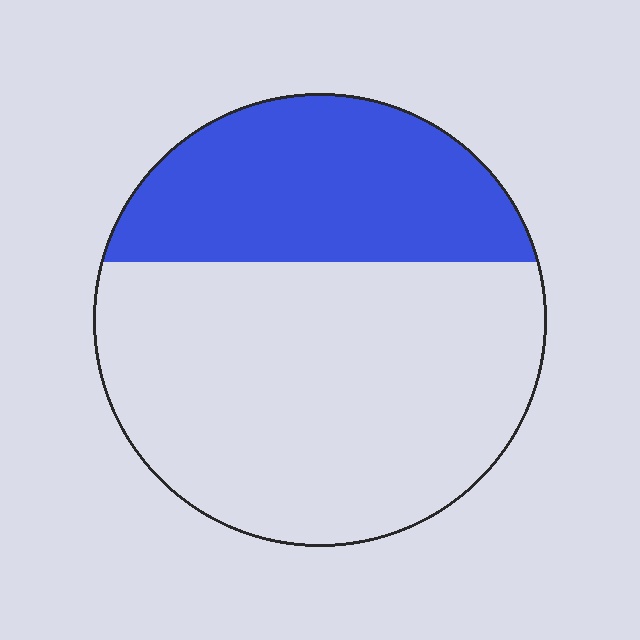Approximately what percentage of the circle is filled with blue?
Approximately 35%.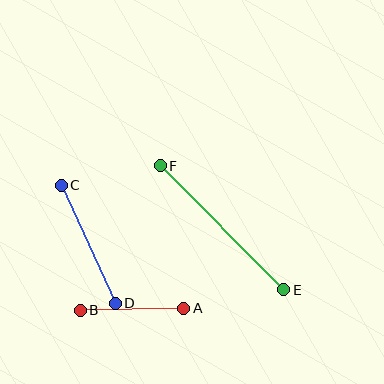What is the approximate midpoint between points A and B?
The midpoint is at approximately (132, 309) pixels.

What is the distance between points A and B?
The distance is approximately 104 pixels.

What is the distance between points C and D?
The distance is approximately 130 pixels.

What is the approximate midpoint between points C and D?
The midpoint is at approximately (88, 244) pixels.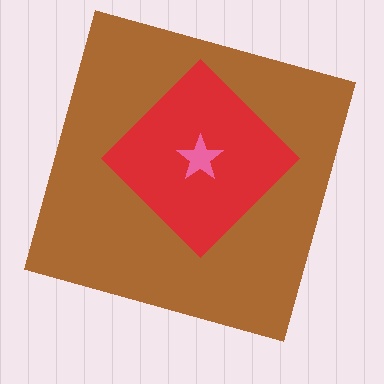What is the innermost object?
The pink star.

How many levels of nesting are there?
3.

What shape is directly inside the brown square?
The red diamond.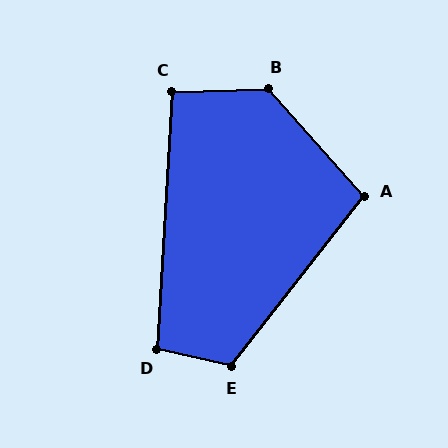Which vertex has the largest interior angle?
B, at approximately 130 degrees.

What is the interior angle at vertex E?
Approximately 115 degrees (obtuse).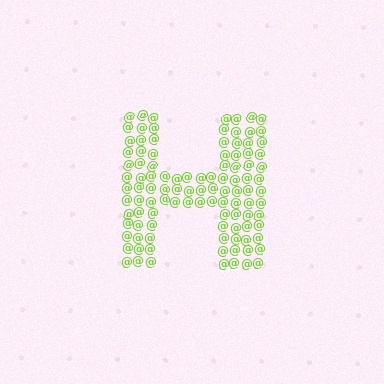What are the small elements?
The small elements are at signs.